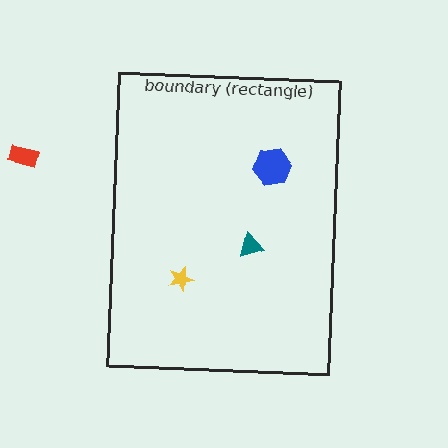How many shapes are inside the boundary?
3 inside, 1 outside.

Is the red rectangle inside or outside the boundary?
Outside.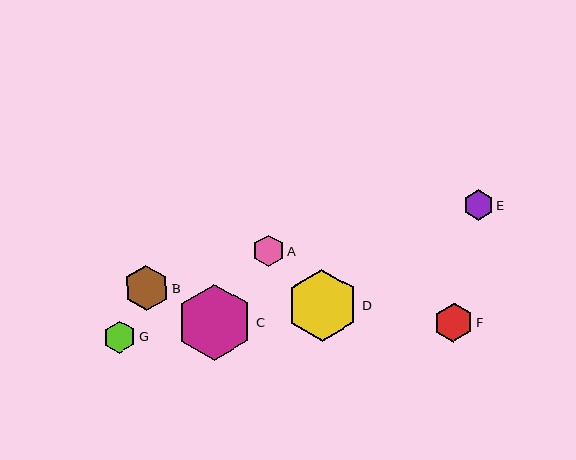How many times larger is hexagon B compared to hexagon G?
Hexagon B is approximately 1.4 times the size of hexagon G.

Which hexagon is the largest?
Hexagon C is the largest with a size of approximately 76 pixels.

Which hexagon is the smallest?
Hexagon E is the smallest with a size of approximately 30 pixels.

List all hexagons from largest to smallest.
From largest to smallest: C, D, B, F, G, A, E.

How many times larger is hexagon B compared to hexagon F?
Hexagon B is approximately 1.2 times the size of hexagon F.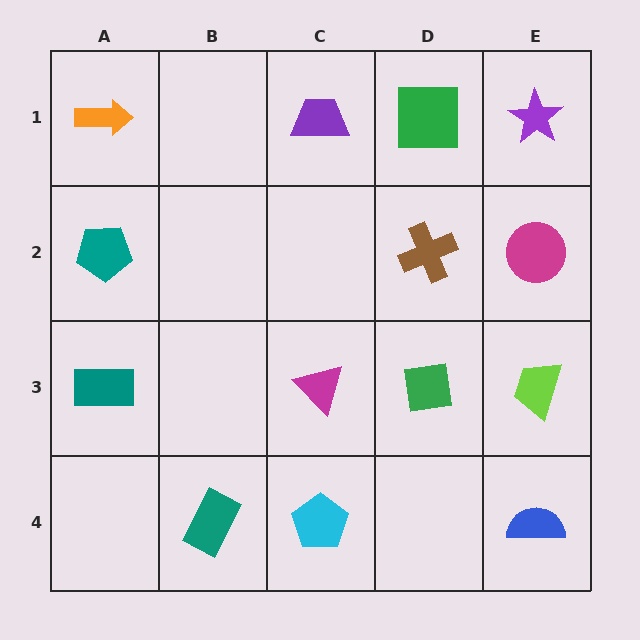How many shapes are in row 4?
3 shapes.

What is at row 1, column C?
A purple trapezoid.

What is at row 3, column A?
A teal rectangle.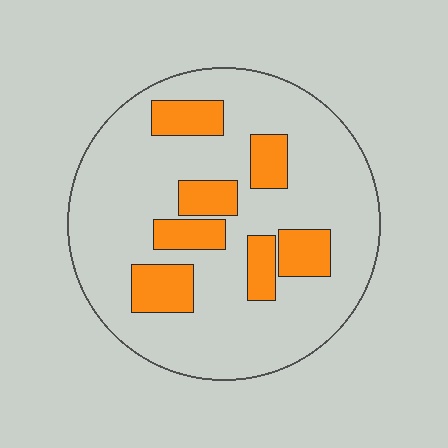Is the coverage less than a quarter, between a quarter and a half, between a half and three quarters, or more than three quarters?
Less than a quarter.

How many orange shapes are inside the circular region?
7.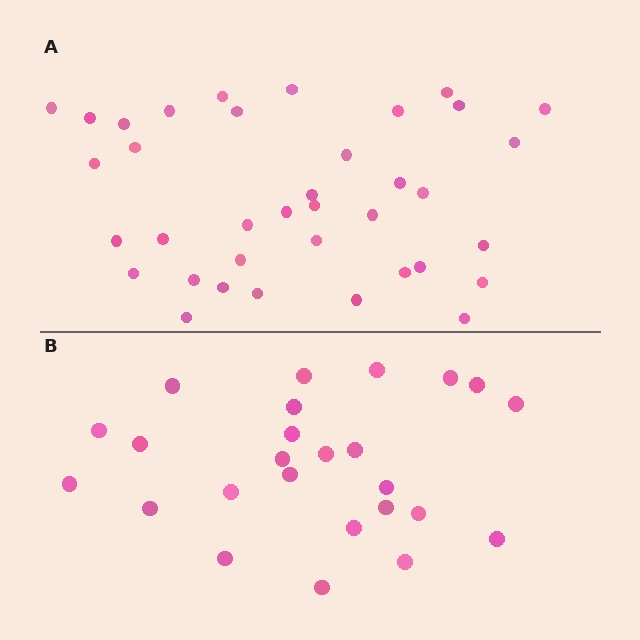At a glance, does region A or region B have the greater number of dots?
Region A (the top region) has more dots.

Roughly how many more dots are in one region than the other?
Region A has roughly 12 or so more dots than region B.